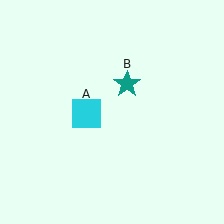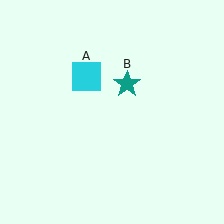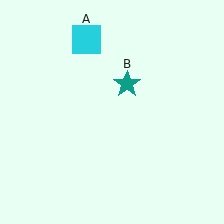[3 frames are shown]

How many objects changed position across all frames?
1 object changed position: cyan square (object A).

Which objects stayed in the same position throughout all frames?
Teal star (object B) remained stationary.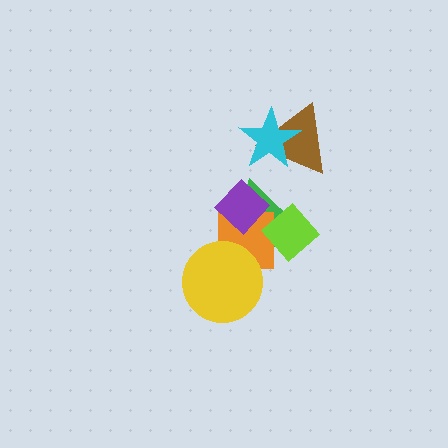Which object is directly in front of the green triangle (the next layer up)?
The orange square is directly in front of the green triangle.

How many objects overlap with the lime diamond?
2 objects overlap with the lime diamond.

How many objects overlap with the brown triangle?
1 object overlaps with the brown triangle.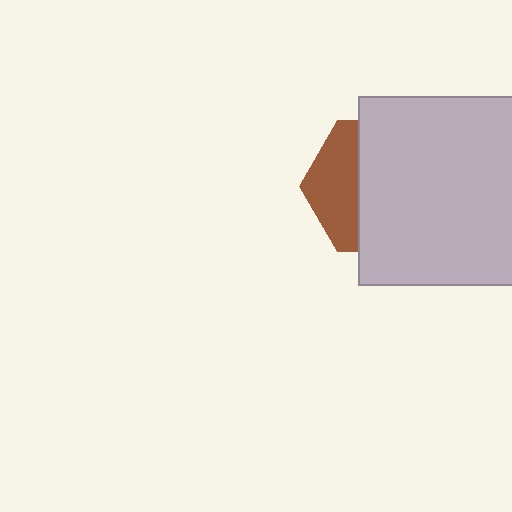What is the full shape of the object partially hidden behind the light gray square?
The partially hidden object is a brown hexagon.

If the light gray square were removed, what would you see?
You would see the complete brown hexagon.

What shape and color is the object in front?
The object in front is a light gray square.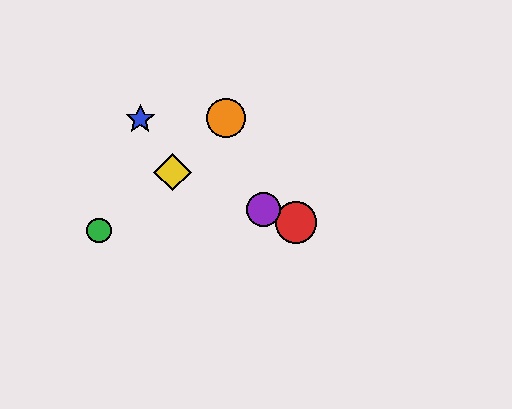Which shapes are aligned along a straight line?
The red circle, the yellow diamond, the purple circle are aligned along a straight line.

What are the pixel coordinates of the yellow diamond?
The yellow diamond is at (172, 172).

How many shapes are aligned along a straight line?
3 shapes (the red circle, the yellow diamond, the purple circle) are aligned along a straight line.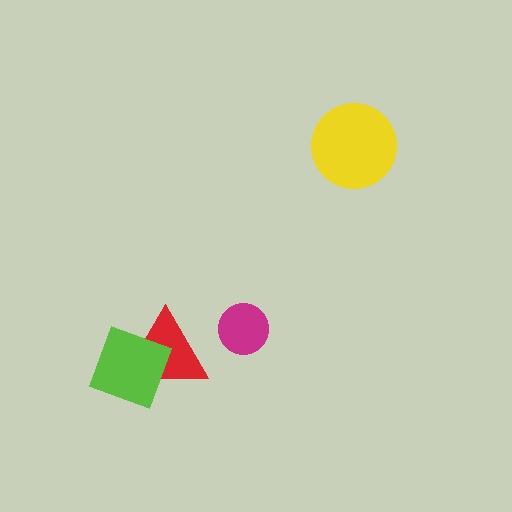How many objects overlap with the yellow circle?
0 objects overlap with the yellow circle.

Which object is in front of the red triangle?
The lime diamond is in front of the red triangle.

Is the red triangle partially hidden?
Yes, it is partially covered by another shape.